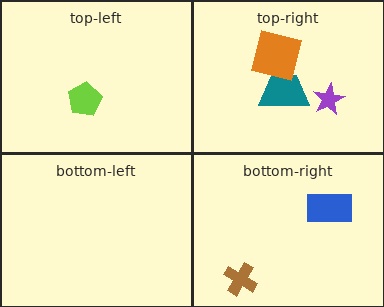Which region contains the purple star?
The top-right region.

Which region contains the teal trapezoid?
The top-right region.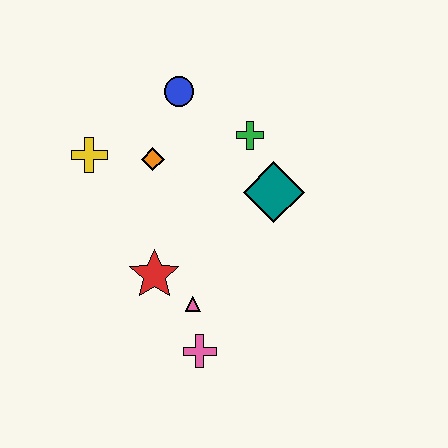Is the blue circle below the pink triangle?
No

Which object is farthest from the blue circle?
The pink cross is farthest from the blue circle.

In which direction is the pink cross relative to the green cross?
The pink cross is below the green cross.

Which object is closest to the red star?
The pink triangle is closest to the red star.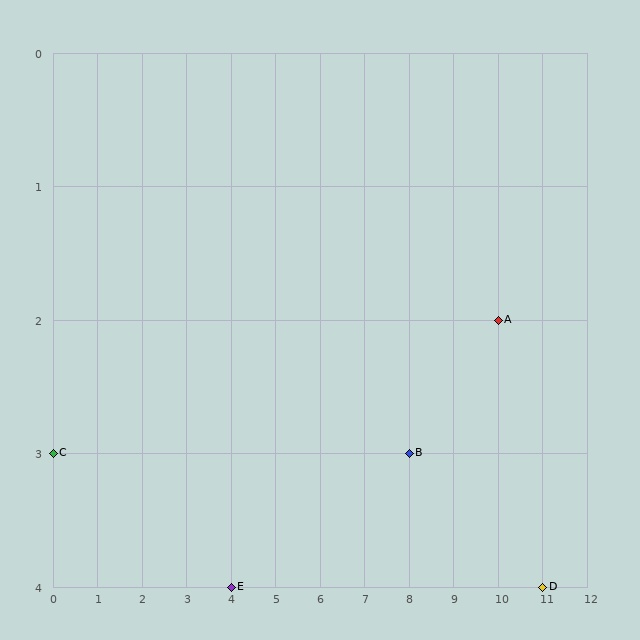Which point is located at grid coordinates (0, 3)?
Point C is at (0, 3).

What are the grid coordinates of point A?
Point A is at grid coordinates (10, 2).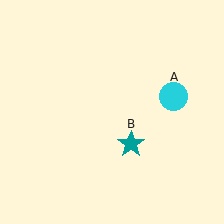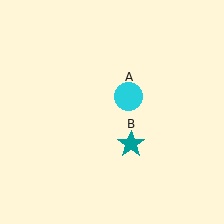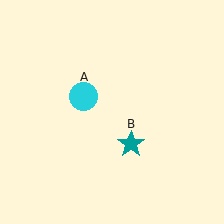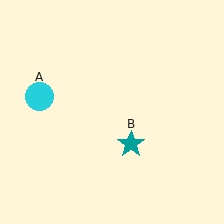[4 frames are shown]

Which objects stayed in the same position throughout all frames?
Teal star (object B) remained stationary.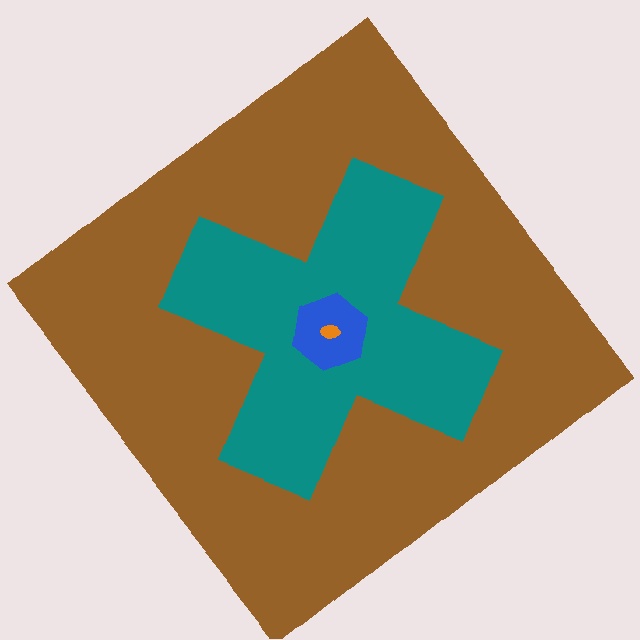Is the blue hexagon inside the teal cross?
Yes.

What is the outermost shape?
The brown diamond.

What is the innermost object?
The orange ellipse.